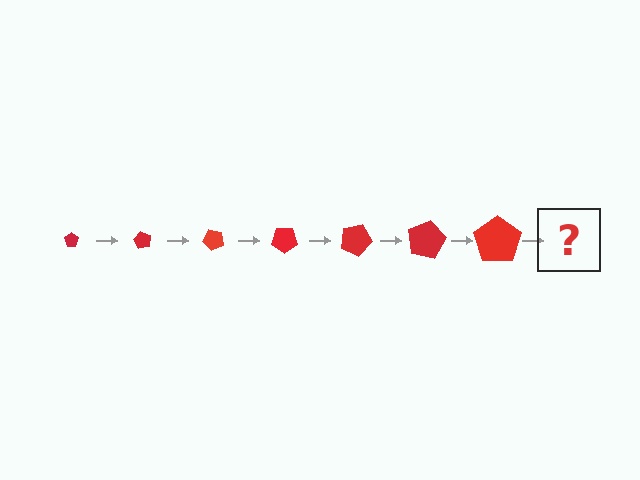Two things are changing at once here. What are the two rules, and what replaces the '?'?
The two rules are that the pentagon grows larger each step and it rotates 60 degrees each step. The '?' should be a pentagon, larger than the previous one and rotated 420 degrees from the start.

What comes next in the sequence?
The next element should be a pentagon, larger than the previous one and rotated 420 degrees from the start.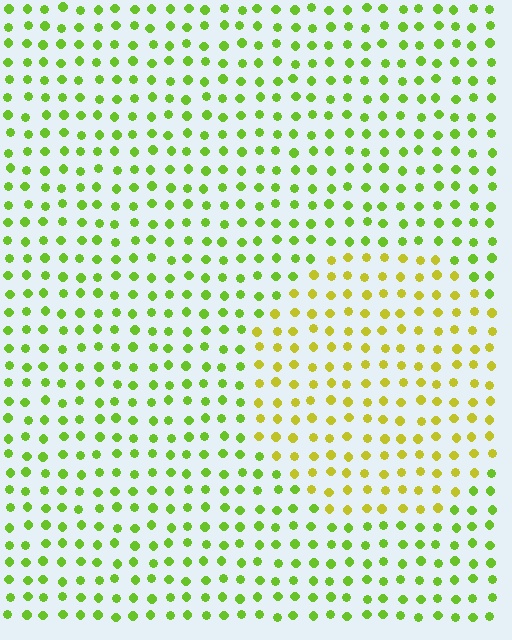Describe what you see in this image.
The image is filled with small lime elements in a uniform arrangement. A circle-shaped region is visible where the elements are tinted to a slightly different hue, forming a subtle color boundary.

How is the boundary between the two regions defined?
The boundary is defined purely by a slight shift in hue (about 34 degrees). Spacing, size, and orientation are identical on both sides.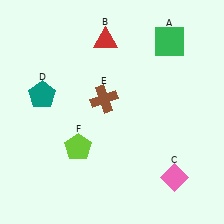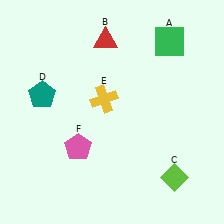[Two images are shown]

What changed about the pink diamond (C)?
In Image 1, C is pink. In Image 2, it changed to lime.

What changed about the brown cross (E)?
In Image 1, E is brown. In Image 2, it changed to yellow.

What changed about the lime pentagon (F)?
In Image 1, F is lime. In Image 2, it changed to pink.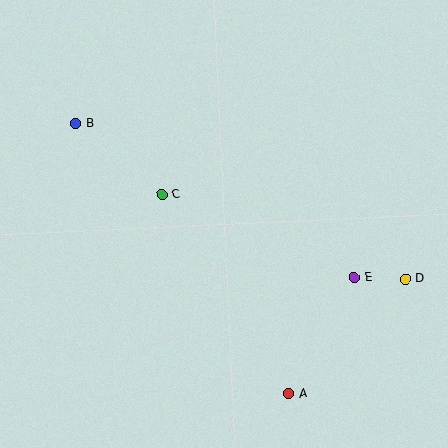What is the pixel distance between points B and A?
The distance between B and A is 344 pixels.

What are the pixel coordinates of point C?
Point C is at (162, 195).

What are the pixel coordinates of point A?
Point A is at (289, 394).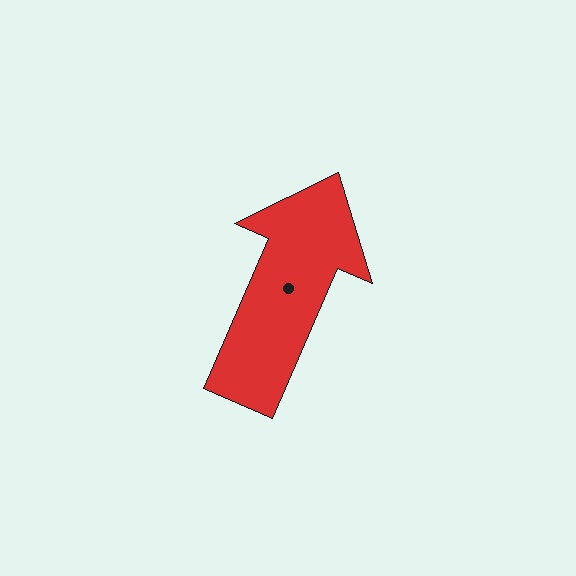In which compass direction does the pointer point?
Northeast.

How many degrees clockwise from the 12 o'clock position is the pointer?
Approximately 24 degrees.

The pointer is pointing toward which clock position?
Roughly 1 o'clock.